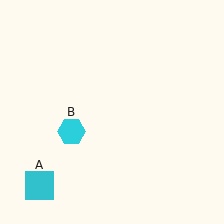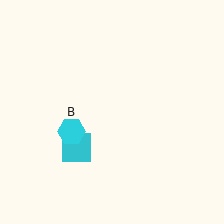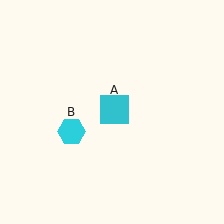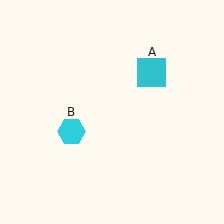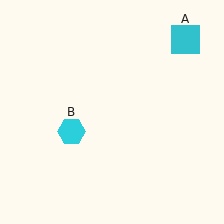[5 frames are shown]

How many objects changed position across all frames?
1 object changed position: cyan square (object A).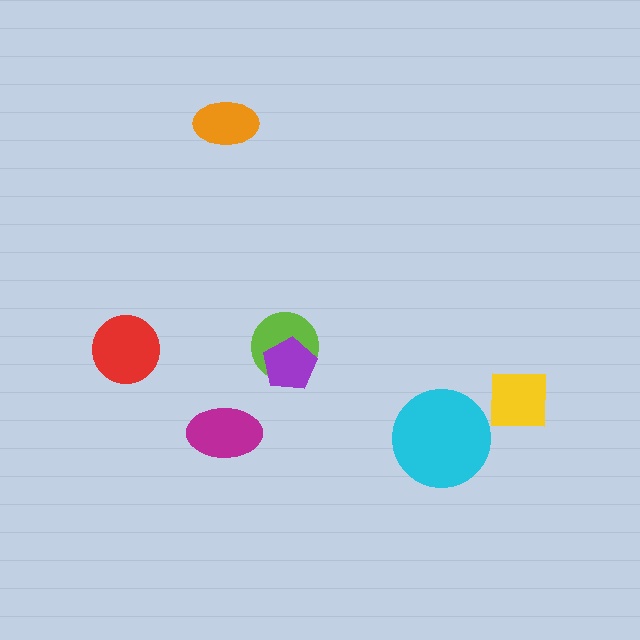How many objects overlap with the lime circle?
1 object overlaps with the lime circle.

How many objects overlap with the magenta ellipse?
0 objects overlap with the magenta ellipse.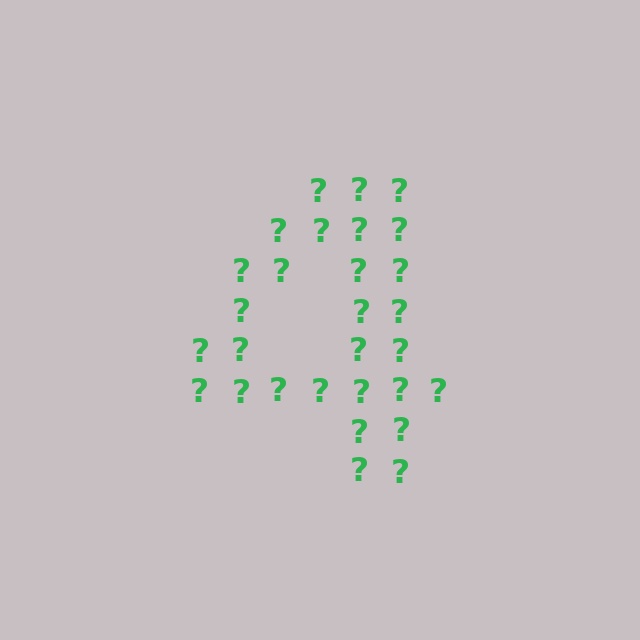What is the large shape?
The large shape is the digit 4.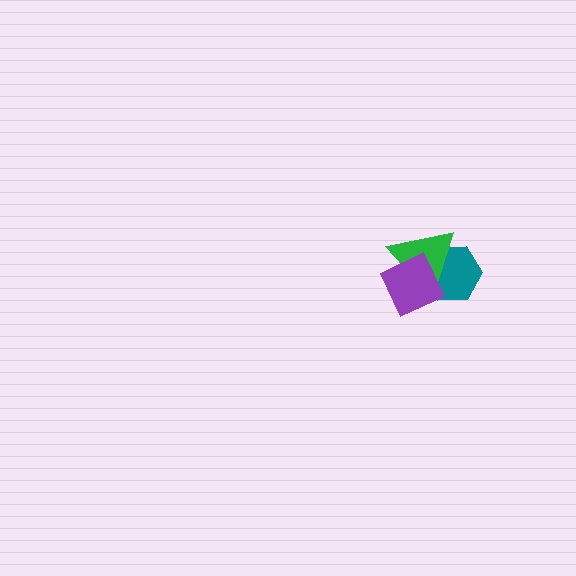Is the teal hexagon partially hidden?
Yes, it is partially covered by another shape.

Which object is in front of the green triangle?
The purple diamond is in front of the green triangle.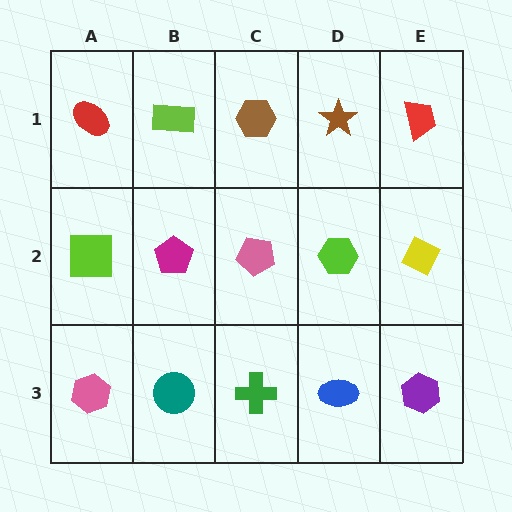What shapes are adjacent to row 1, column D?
A lime hexagon (row 2, column D), a brown hexagon (row 1, column C), a red trapezoid (row 1, column E).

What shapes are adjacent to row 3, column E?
A yellow diamond (row 2, column E), a blue ellipse (row 3, column D).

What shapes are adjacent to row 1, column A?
A lime square (row 2, column A), a lime rectangle (row 1, column B).